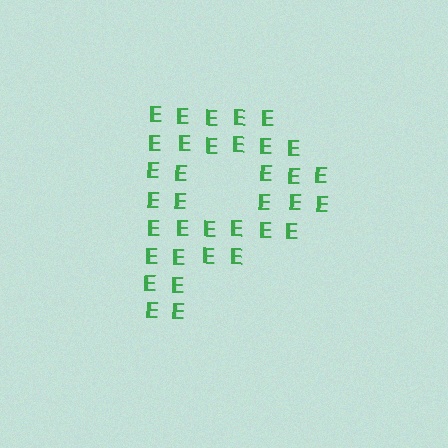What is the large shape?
The large shape is the letter P.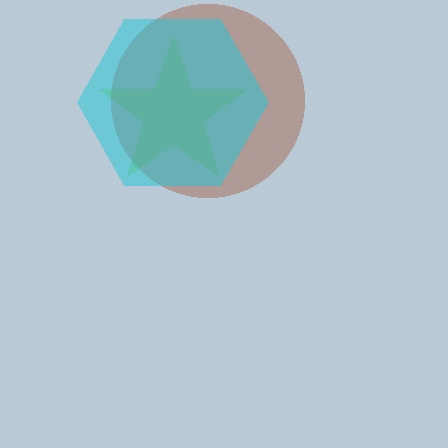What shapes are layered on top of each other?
The layered shapes are: a lime star, a brown circle, a cyan hexagon.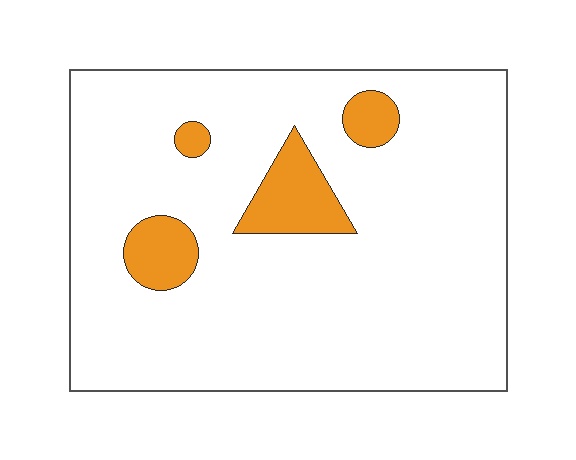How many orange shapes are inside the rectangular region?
4.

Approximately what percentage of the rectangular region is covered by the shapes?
Approximately 10%.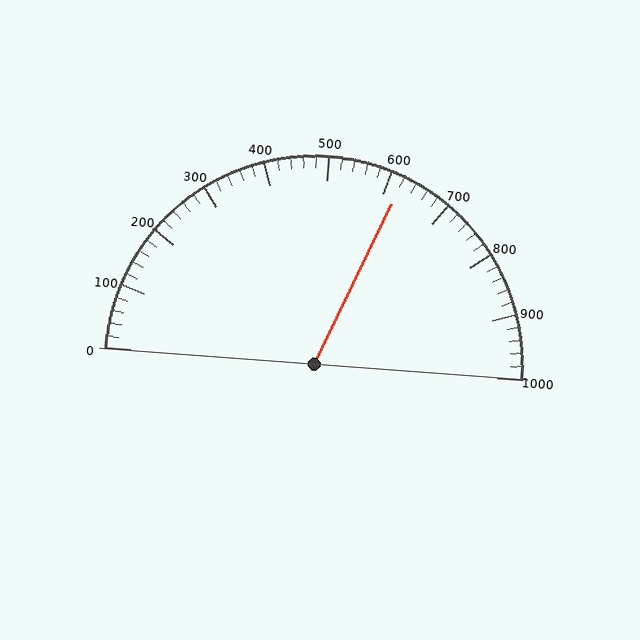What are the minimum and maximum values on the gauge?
The gauge ranges from 0 to 1000.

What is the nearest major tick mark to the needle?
The nearest major tick mark is 600.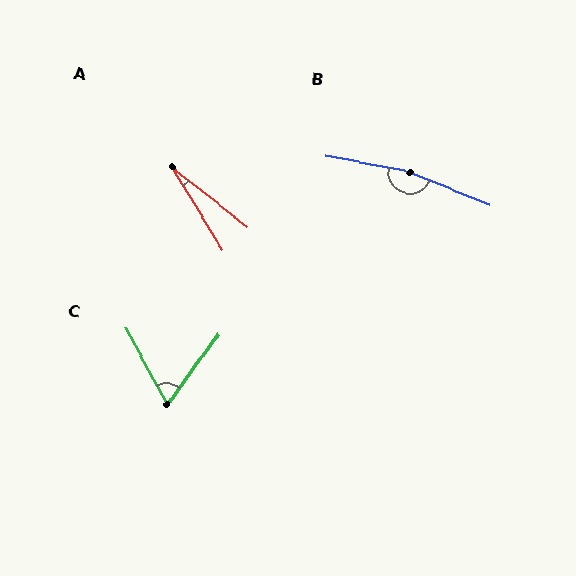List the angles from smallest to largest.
A (21°), C (65°), B (168°).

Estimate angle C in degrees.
Approximately 65 degrees.